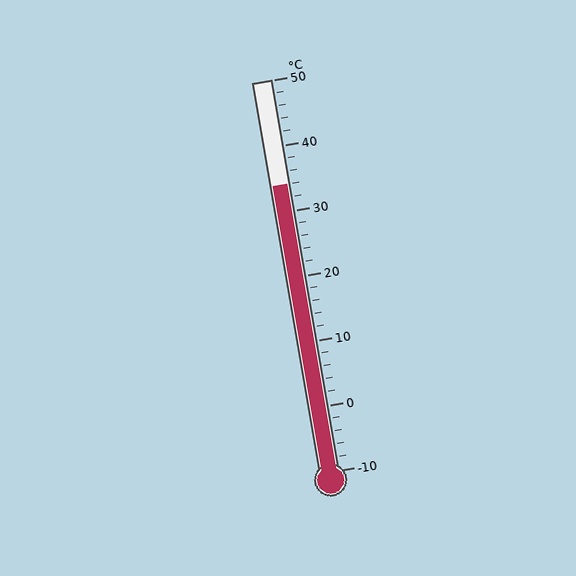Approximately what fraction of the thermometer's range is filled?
The thermometer is filled to approximately 75% of its range.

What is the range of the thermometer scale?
The thermometer scale ranges from -10°C to 50°C.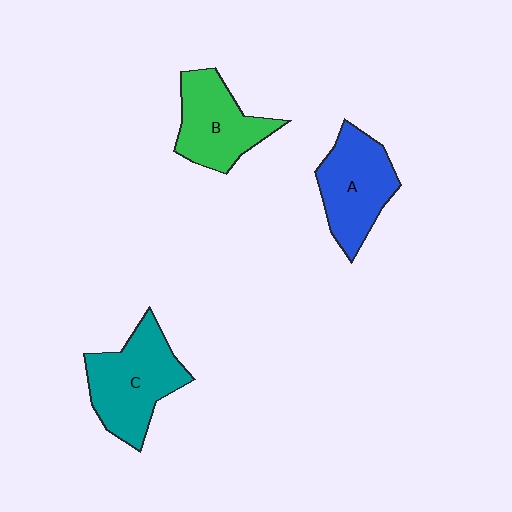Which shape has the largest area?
Shape C (teal).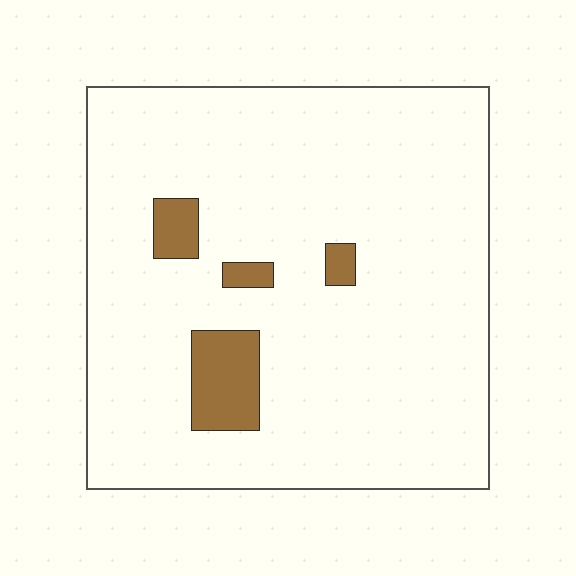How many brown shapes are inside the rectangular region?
4.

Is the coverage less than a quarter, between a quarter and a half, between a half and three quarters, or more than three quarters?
Less than a quarter.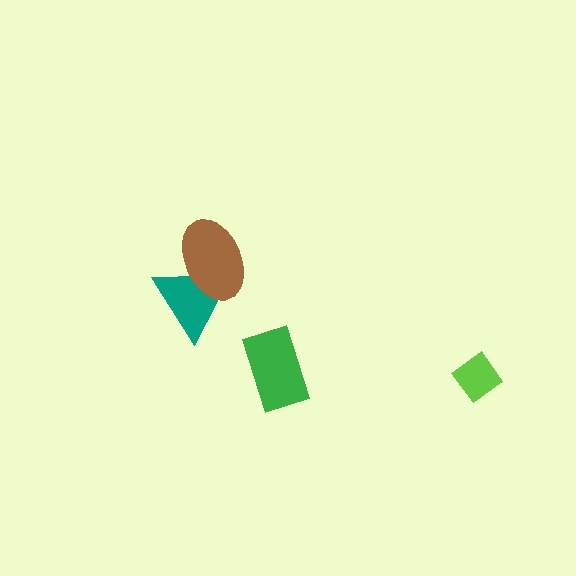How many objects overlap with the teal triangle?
1 object overlaps with the teal triangle.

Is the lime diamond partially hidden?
No, no other shape covers it.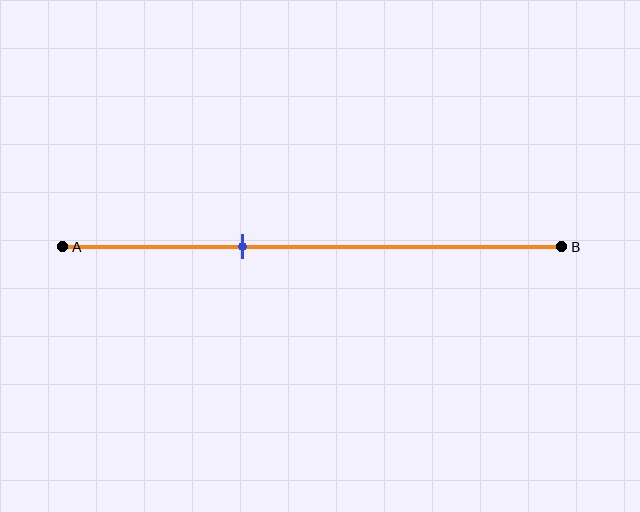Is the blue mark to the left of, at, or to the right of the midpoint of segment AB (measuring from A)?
The blue mark is to the left of the midpoint of segment AB.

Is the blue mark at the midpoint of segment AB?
No, the mark is at about 35% from A, not at the 50% midpoint.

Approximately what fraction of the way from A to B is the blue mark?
The blue mark is approximately 35% of the way from A to B.